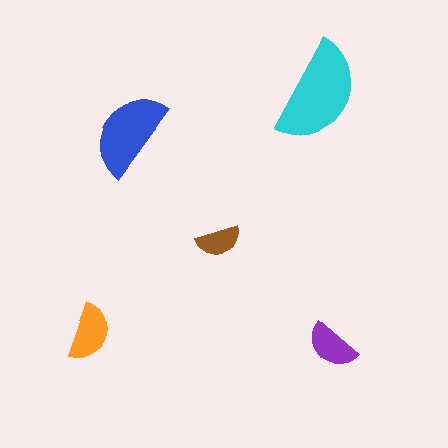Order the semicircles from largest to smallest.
the cyan one, the blue one, the orange one, the purple one, the brown one.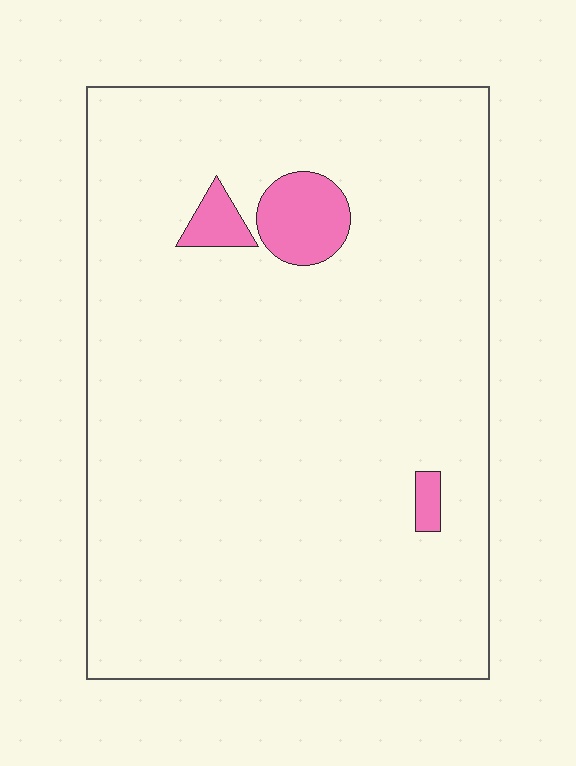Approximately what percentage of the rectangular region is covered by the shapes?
Approximately 5%.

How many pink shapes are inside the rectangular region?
3.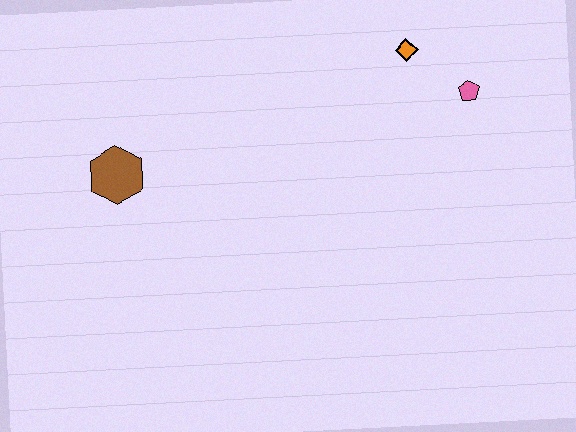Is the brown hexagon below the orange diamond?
Yes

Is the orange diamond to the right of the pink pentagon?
No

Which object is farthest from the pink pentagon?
The brown hexagon is farthest from the pink pentagon.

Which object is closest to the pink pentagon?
The orange diamond is closest to the pink pentagon.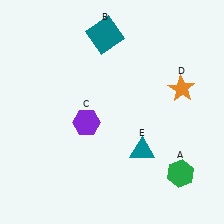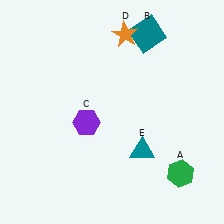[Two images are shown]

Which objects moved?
The objects that moved are: the teal square (B), the orange star (D).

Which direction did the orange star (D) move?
The orange star (D) moved left.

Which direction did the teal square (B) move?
The teal square (B) moved right.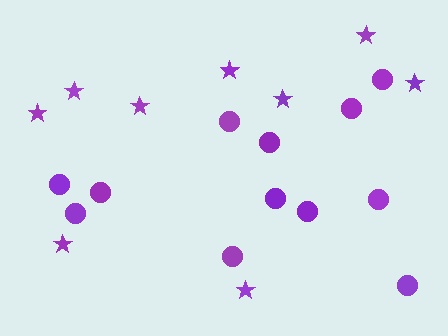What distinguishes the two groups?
There are 2 groups: one group of stars (9) and one group of circles (12).